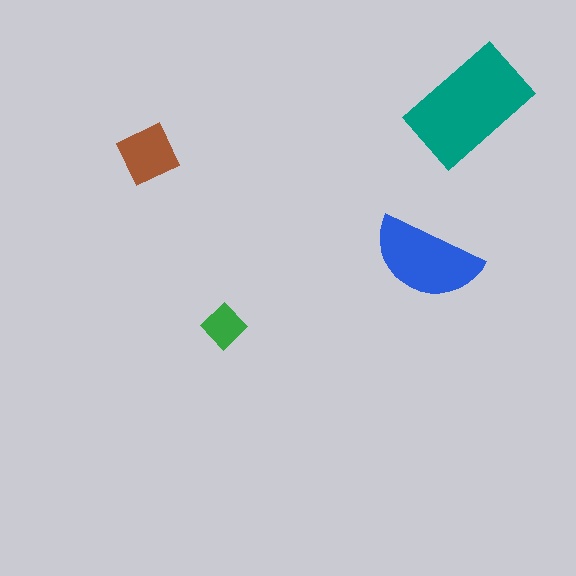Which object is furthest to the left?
The brown square is leftmost.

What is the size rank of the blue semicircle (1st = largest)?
2nd.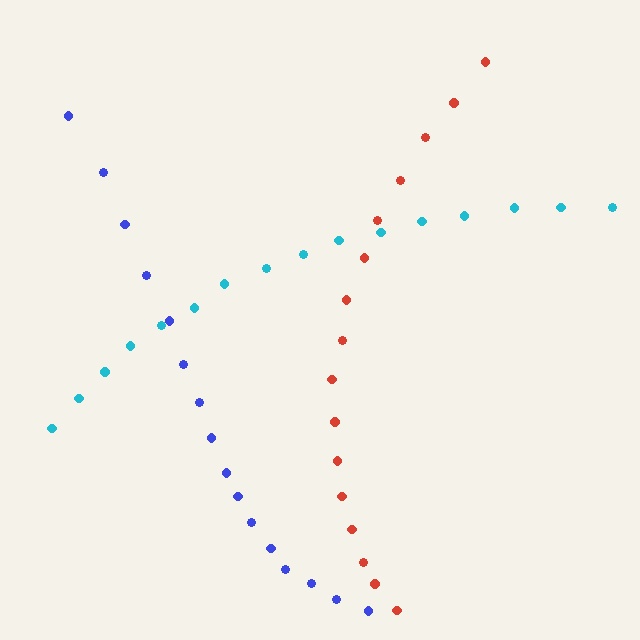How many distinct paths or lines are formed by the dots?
There are 3 distinct paths.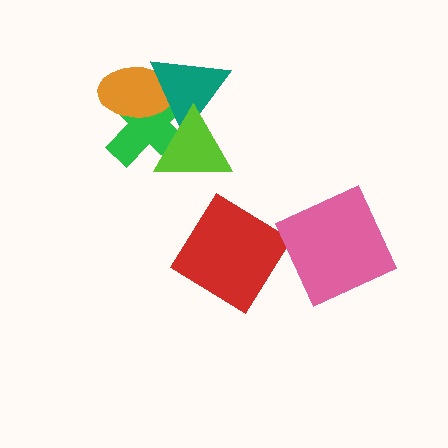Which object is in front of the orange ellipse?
The teal triangle is in front of the orange ellipse.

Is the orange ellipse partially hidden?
Yes, it is partially covered by another shape.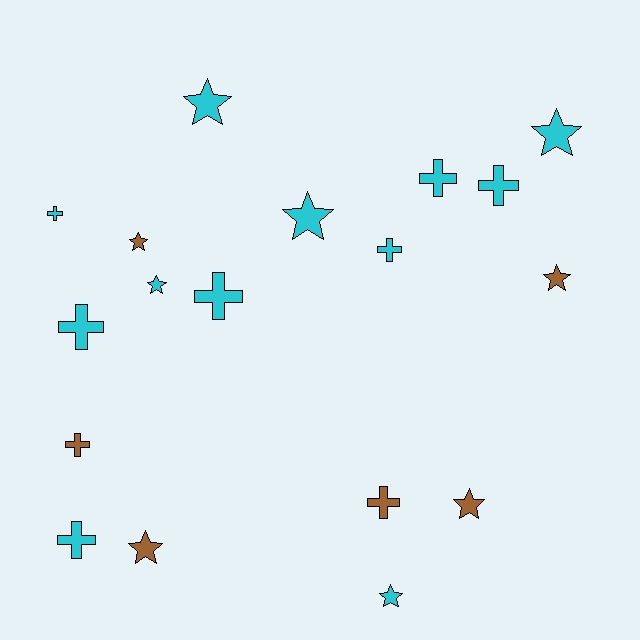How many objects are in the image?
There are 18 objects.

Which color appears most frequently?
Cyan, with 12 objects.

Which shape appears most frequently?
Star, with 9 objects.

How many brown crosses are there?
There are 2 brown crosses.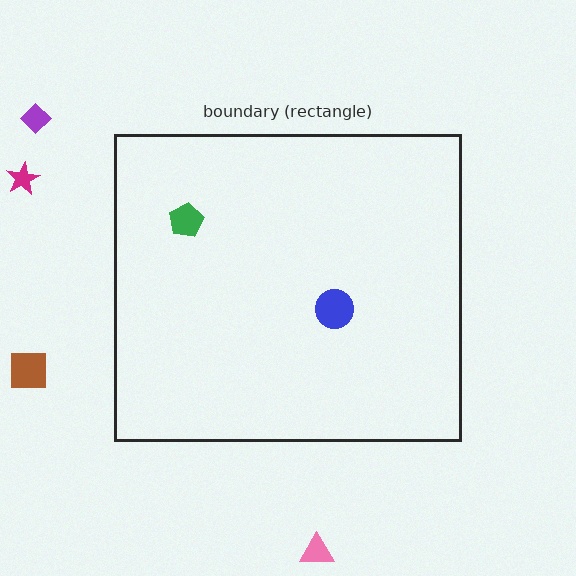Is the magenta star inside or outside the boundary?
Outside.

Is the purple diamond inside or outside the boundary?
Outside.